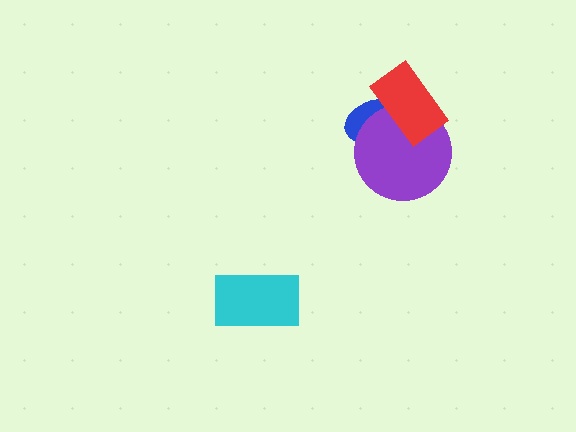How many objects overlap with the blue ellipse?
2 objects overlap with the blue ellipse.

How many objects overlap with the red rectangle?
2 objects overlap with the red rectangle.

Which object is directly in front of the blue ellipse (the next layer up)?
The purple circle is directly in front of the blue ellipse.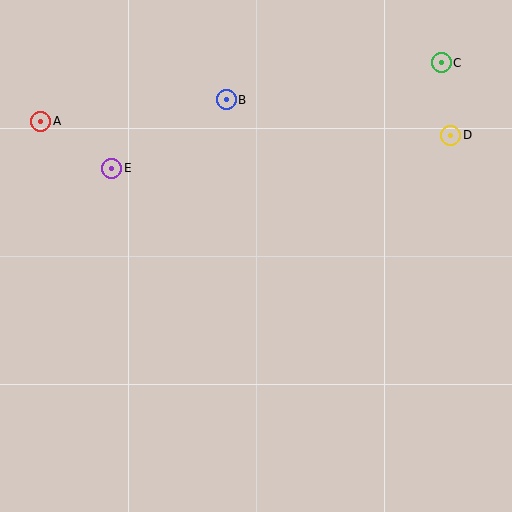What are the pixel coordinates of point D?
Point D is at (451, 135).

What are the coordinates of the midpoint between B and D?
The midpoint between B and D is at (338, 118).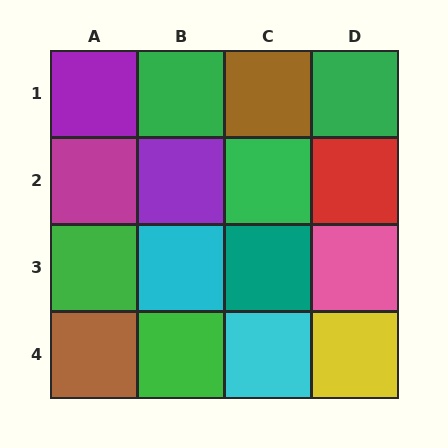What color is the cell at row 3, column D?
Pink.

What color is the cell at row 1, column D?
Green.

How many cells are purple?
2 cells are purple.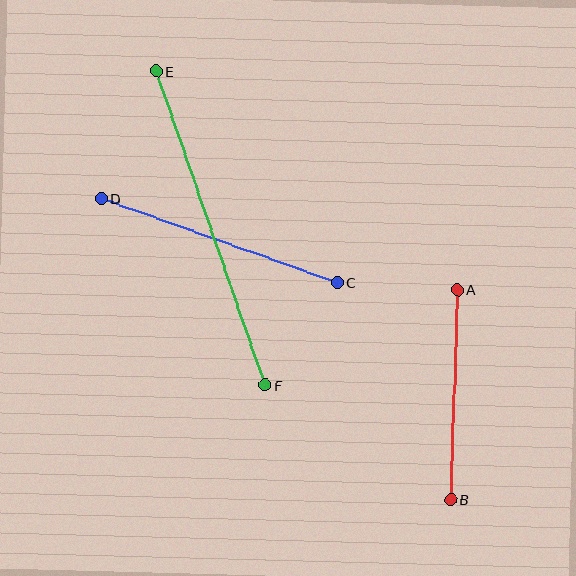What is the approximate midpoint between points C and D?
The midpoint is at approximately (219, 241) pixels.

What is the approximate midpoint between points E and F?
The midpoint is at approximately (211, 228) pixels.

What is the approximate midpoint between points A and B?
The midpoint is at approximately (454, 395) pixels.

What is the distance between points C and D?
The distance is approximately 251 pixels.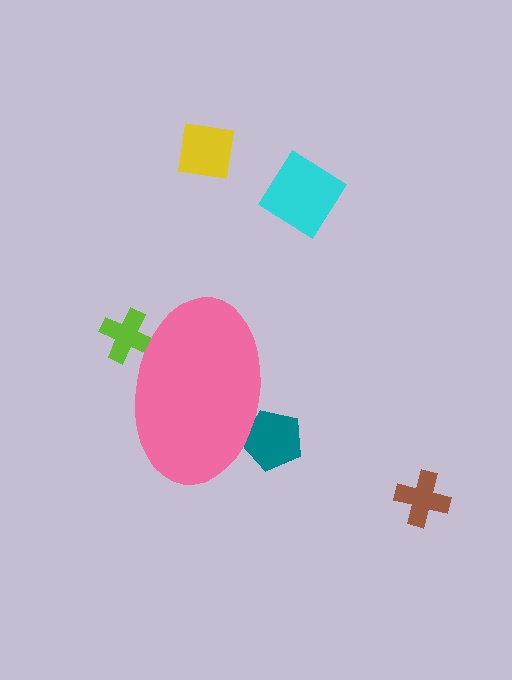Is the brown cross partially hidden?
No, the brown cross is fully visible.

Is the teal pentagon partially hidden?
Yes, the teal pentagon is partially hidden behind the pink ellipse.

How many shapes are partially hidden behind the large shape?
2 shapes are partially hidden.